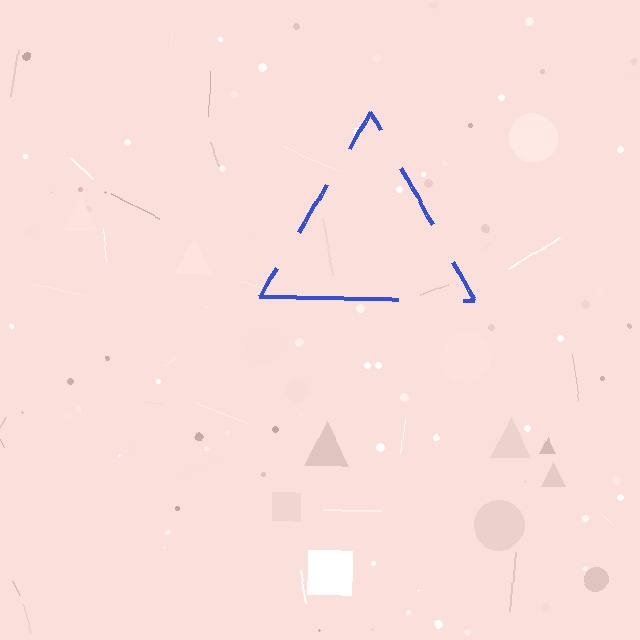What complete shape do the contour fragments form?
The contour fragments form a triangle.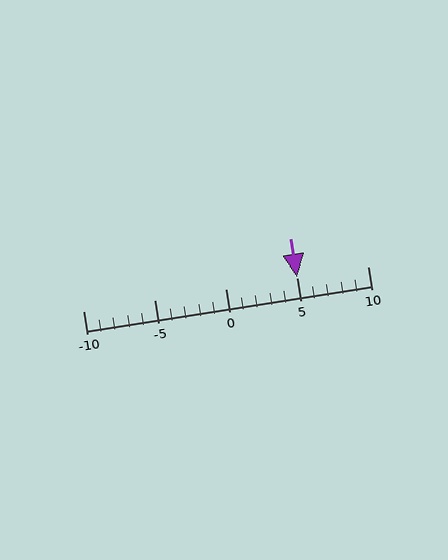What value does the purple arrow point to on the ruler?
The purple arrow points to approximately 5.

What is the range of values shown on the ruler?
The ruler shows values from -10 to 10.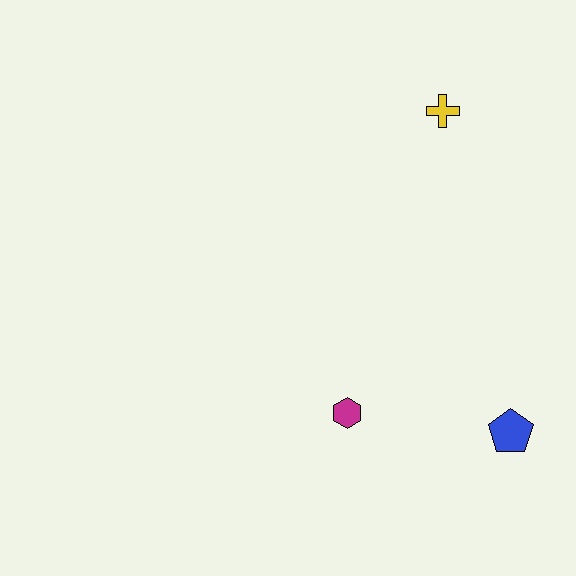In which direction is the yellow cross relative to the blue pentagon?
The yellow cross is above the blue pentagon.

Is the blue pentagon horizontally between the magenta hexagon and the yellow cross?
No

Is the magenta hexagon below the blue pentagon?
No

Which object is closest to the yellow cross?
The magenta hexagon is closest to the yellow cross.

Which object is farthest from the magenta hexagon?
The yellow cross is farthest from the magenta hexagon.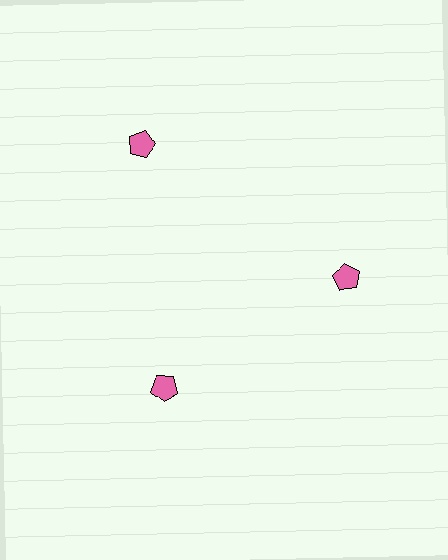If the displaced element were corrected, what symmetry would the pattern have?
It would have 3-fold rotational symmetry — the pattern would map onto itself every 120 degrees.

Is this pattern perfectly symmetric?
No. The 3 pink pentagons are arranged in a ring, but one element near the 11 o'clock position is pushed outward from the center, breaking the 3-fold rotational symmetry.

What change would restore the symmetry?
The symmetry would be restored by moving it inward, back onto the ring so that all 3 pentagons sit at equal angles and equal distance from the center.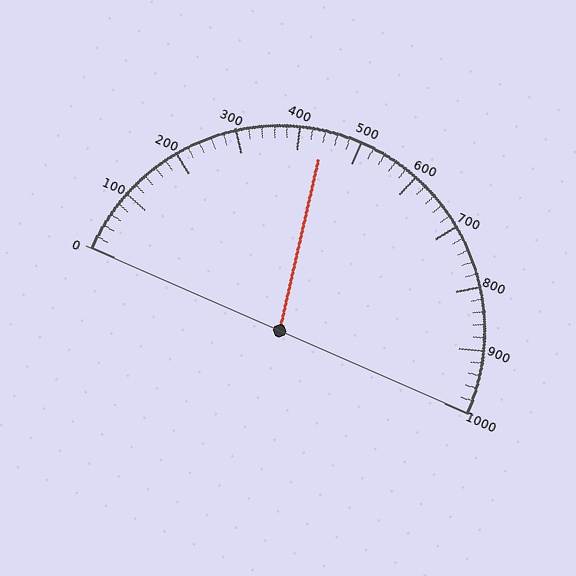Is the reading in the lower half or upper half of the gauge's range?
The reading is in the lower half of the range (0 to 1000).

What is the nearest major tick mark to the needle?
The nearest major tick mark is 400.